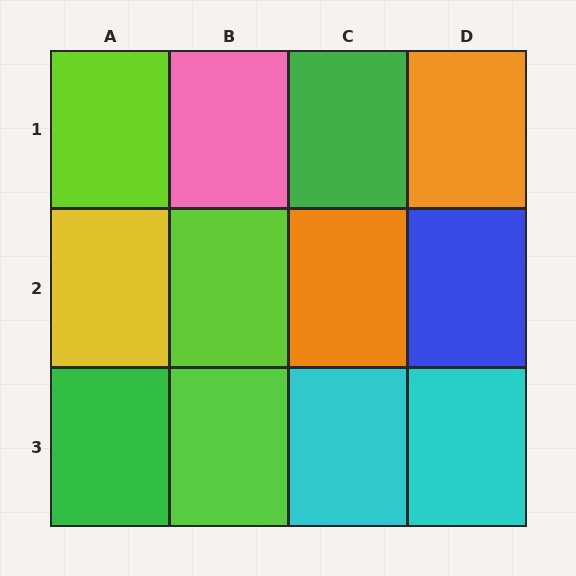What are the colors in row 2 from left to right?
Yellow, lime, orange, blue.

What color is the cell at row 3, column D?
Cyan.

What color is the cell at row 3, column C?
Cyan.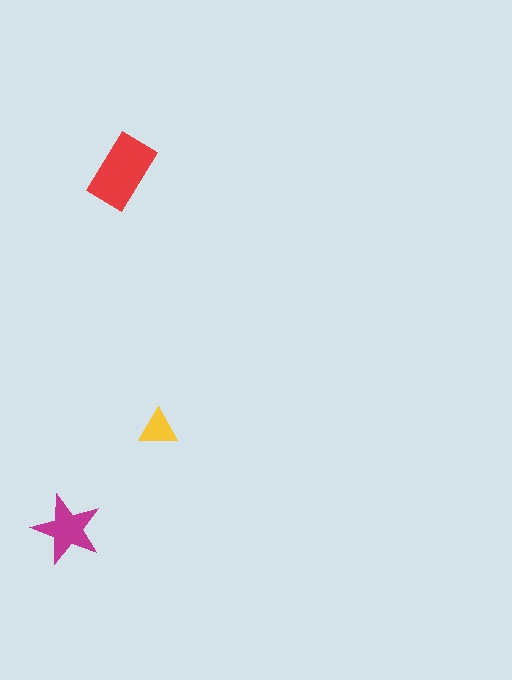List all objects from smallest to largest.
The yellow triangle, the magenta star, the red rectangle.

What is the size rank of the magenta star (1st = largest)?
2nd.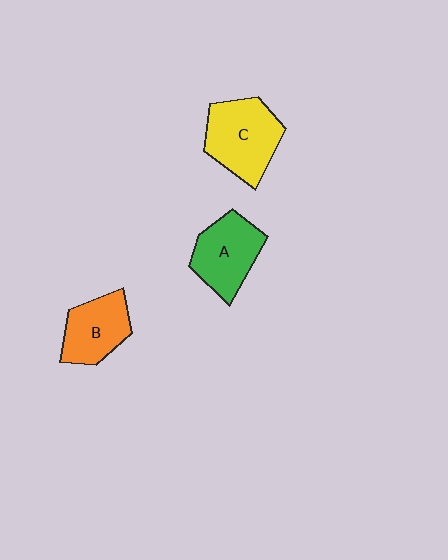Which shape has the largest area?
Shape C (yellow).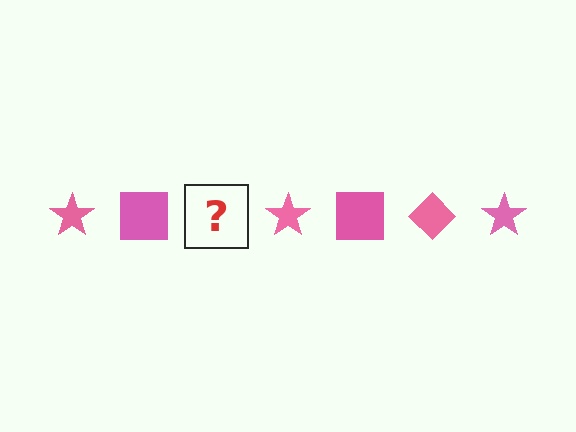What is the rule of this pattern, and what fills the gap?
The rule is that the pattern cycles through star, square, diamond shapes in pink. The gap should be filled with a pink diamond.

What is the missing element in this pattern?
The missing element is a pink diamond.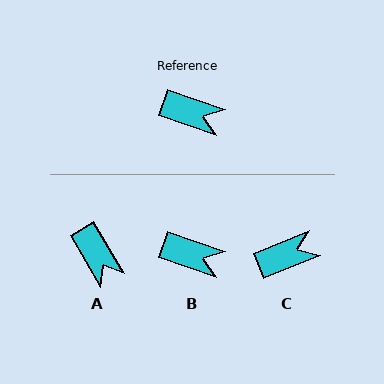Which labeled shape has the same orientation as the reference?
B.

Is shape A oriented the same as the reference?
No, it is off by about 41 degrees.